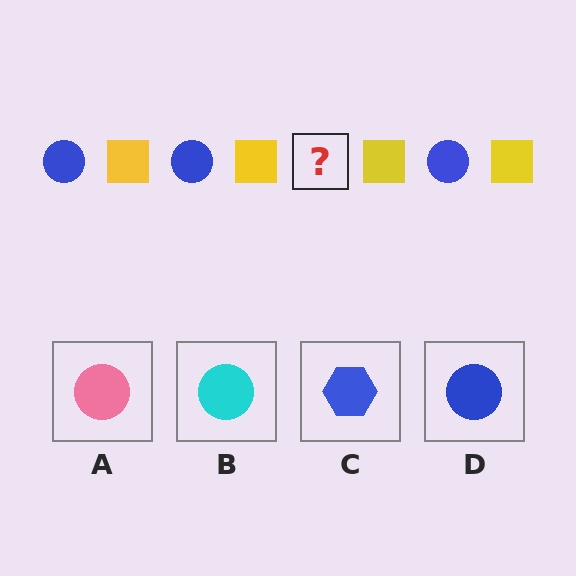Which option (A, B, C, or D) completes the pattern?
D.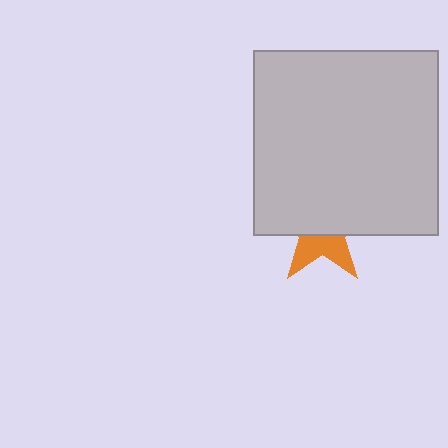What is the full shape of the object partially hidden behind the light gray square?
The partially hidden object is an orange star.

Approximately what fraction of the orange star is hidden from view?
Roughly 61% of the orange star is hidden behind the light gray square.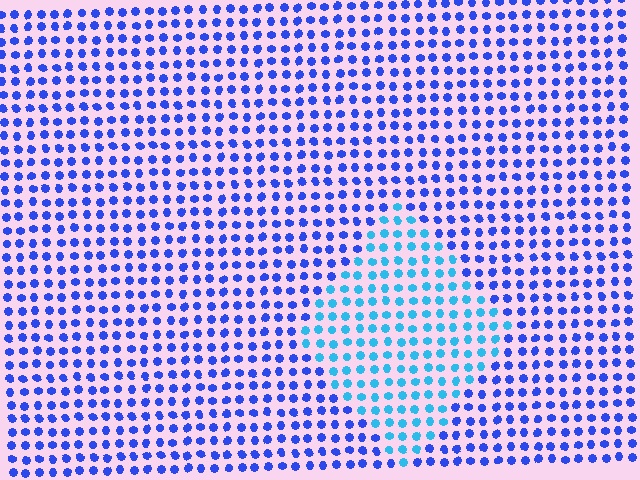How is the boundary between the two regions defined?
The boundary is defined purely by a slight shift in hue (about 37 degrees). Spacing, size, and orientation are identical on both sides.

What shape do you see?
I see a diamond.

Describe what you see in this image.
The image is filled with small blue elements in a uniform arrangement. A diamond-shaped region is visible where the elements are tinted to a slightly different hue, forming a subtle color boundary.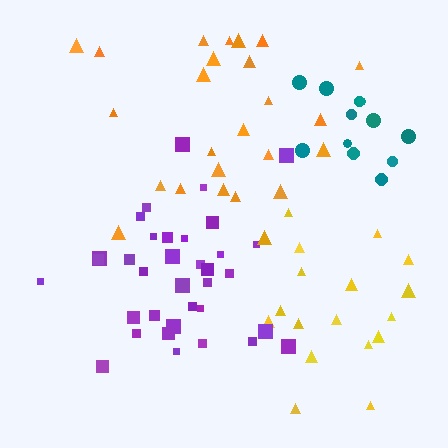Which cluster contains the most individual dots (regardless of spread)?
Purple (35).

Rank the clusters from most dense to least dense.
purple, teal, orange, yellow.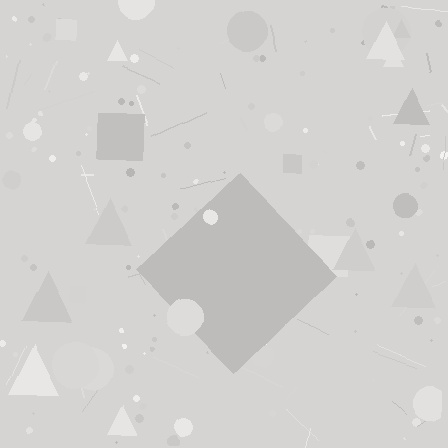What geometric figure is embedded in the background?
A diamond is embedded in the background.